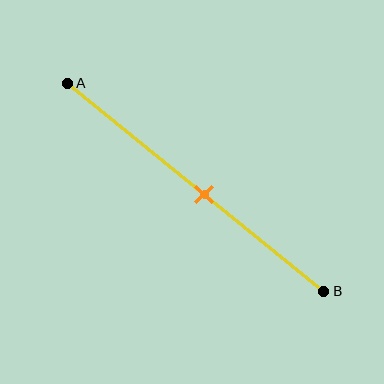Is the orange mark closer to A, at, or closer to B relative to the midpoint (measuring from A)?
The orange mark is closer to point B than the midpoint of segment AB.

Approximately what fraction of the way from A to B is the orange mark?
The orange mark is approximately 55% of the way from A to B.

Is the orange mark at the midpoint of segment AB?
No, the mark is at about 55% from A, not at the 50% midpoint.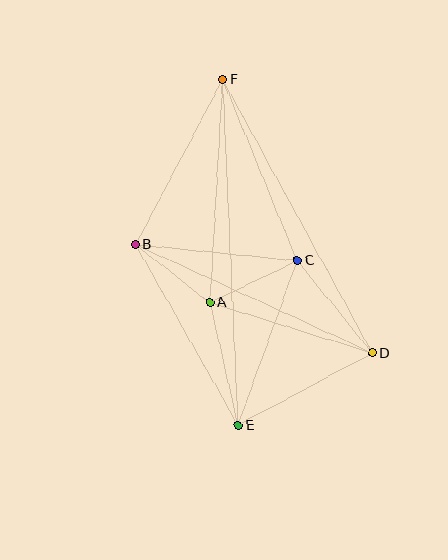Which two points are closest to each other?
Points A and B are closest to each other.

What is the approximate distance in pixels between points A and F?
The distance between A and F is approximately 223 pixels.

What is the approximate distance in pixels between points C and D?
The distance between C and D is approximately 119 pixels.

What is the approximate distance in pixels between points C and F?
The distance between C and F is approximately 196 pixels.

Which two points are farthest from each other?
Points E and F are farthest from each other.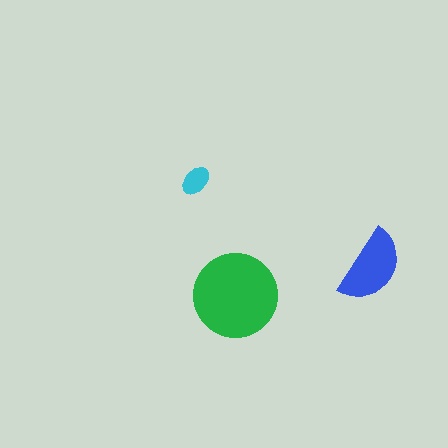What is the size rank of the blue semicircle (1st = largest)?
2nd.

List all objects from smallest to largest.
The cyan ellipse, the blue semicircle, the green circle.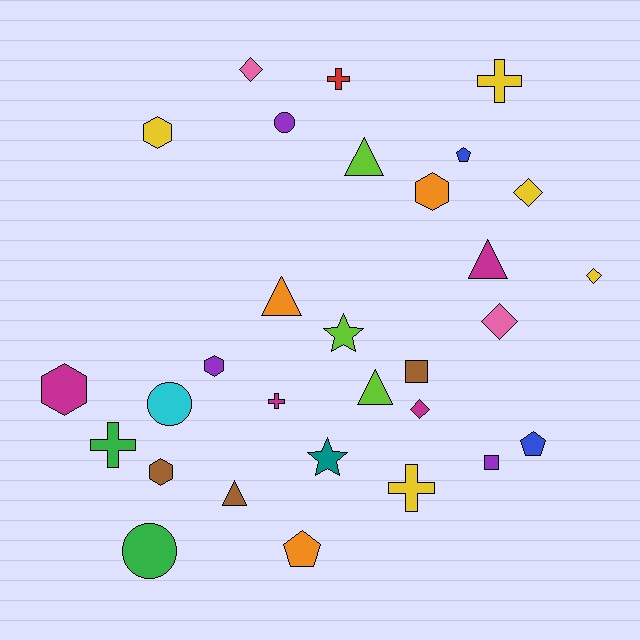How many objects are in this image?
There are 30 objects.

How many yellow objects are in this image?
There are 5 yellow objects.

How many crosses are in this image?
There are 5 crosses.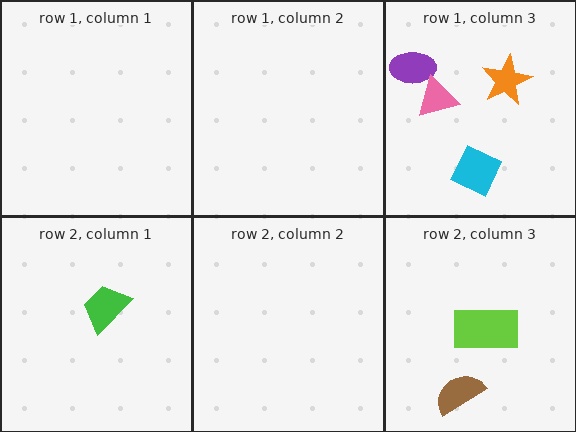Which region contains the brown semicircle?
The row 2, column 3 region.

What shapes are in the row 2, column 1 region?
The green trapezoid.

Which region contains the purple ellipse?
The row 1, column 3 region.